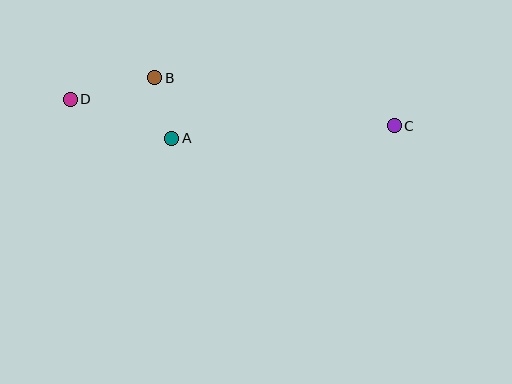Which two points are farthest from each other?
Points C and D are farthest from each other.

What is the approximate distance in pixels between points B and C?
The distance between B and C is approximately 244 pixels.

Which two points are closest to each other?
Points A and B are closest to each other.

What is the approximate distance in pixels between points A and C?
The distance between A and C is approximately 223 pixels.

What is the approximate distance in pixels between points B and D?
The distance between B and D is approximately 87 pixels.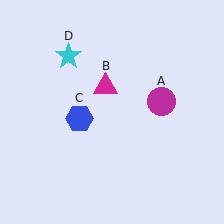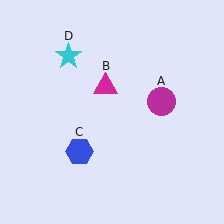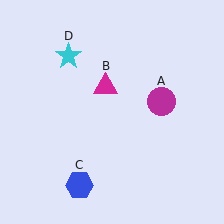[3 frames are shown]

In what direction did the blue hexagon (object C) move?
The blue hexagon (object C) moved down.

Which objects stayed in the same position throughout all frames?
Magenta circle (object A) and magenta triangle (object B) and cyan star (object D) remained stationary.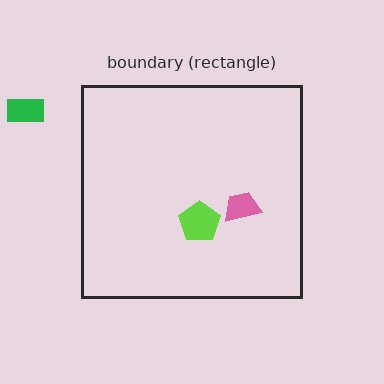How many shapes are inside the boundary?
2 inside, 1 outside.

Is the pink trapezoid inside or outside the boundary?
Inside.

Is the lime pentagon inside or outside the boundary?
Inside.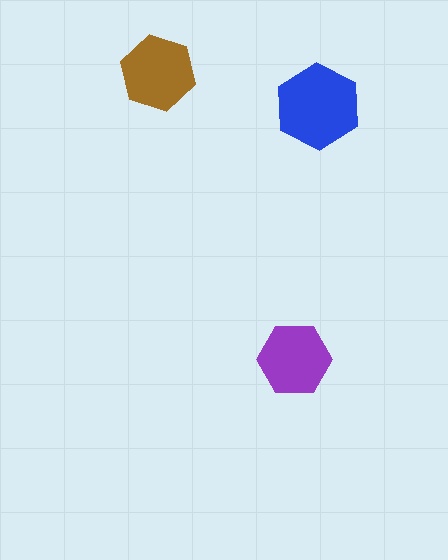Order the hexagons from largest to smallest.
the blue one, the brown one, the purple one.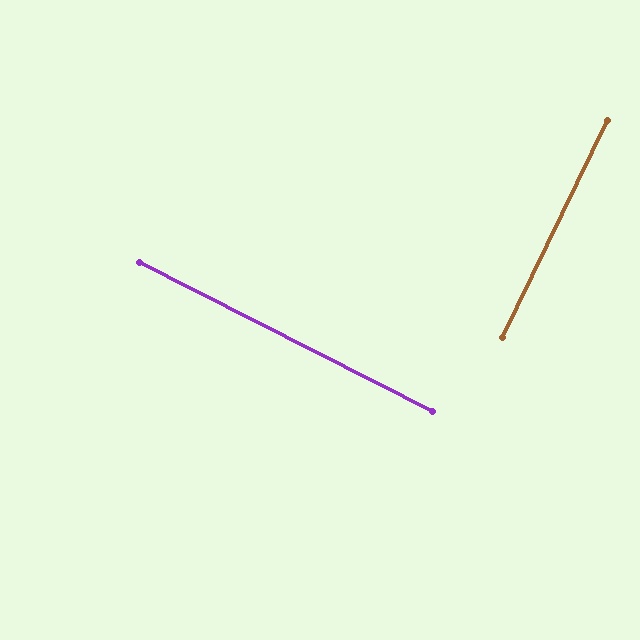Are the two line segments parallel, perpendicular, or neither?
Perpendicular — they meet at approximately 89°.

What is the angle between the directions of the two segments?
Approximately 89 degrees.